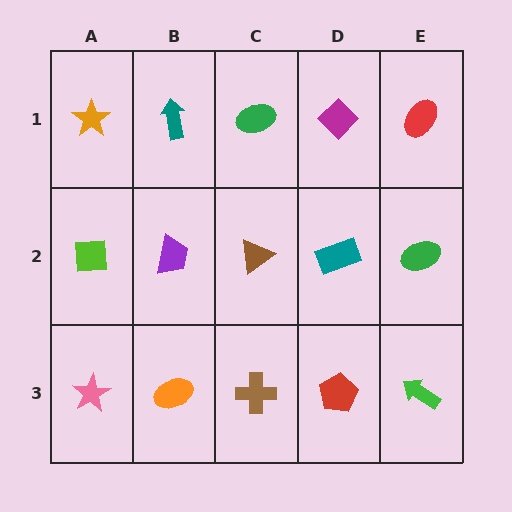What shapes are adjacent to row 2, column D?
A magenta diamond (row 1, column D), a red pentagon (row 3, column D), a brown triangle (row 2, column C), a green ellipse (row 2, column E).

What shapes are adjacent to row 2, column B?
A teal arrow (row 1, column B), an orange ellipse (row 3, column B), a lime square (row 2, column A), a brown triangle (row 2, column C).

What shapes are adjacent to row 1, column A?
A lime square (row 2, column A), a teal arrow (row 1, column B).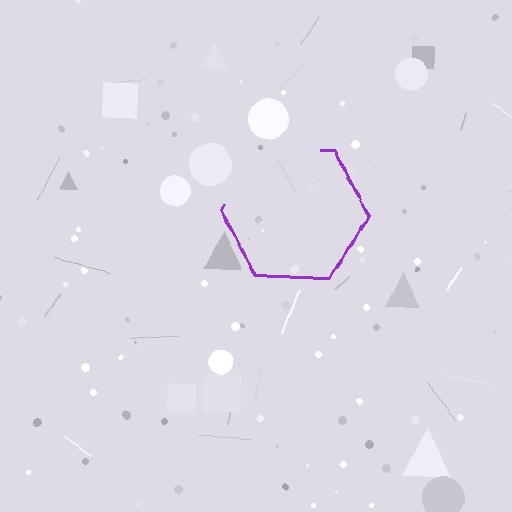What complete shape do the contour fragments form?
The contour fragments form a hexagon.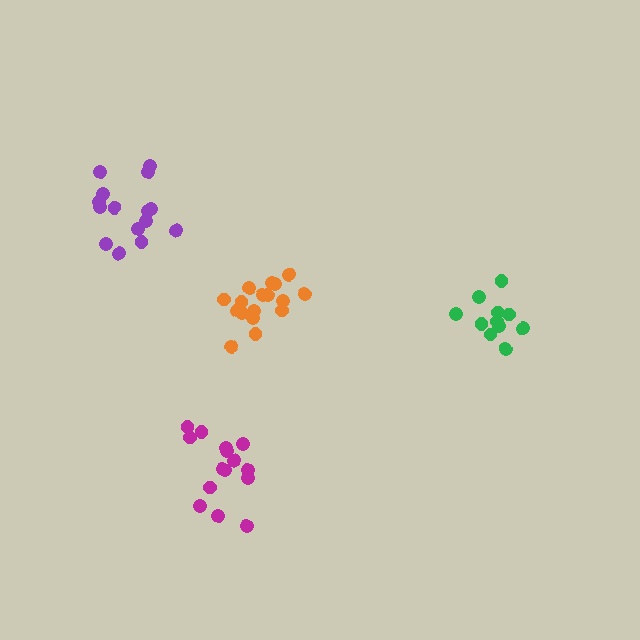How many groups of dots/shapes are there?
There are 4 groups.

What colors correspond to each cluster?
The clusters are colored: magenta, green, purple, orange.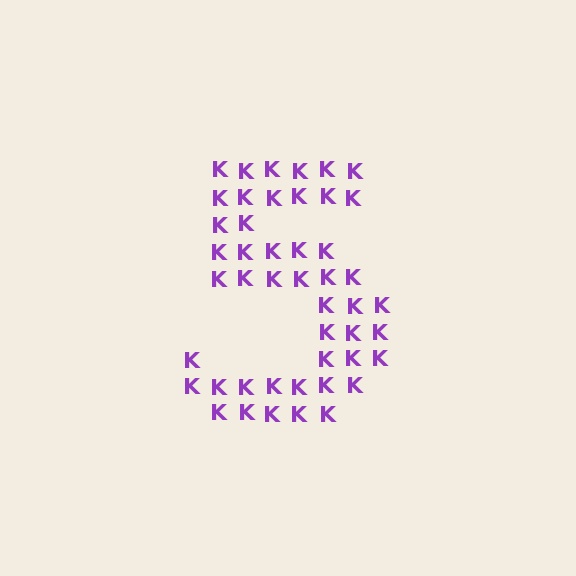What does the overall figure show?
The overall figure shows the digit 5.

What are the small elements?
The small elements are letter K's.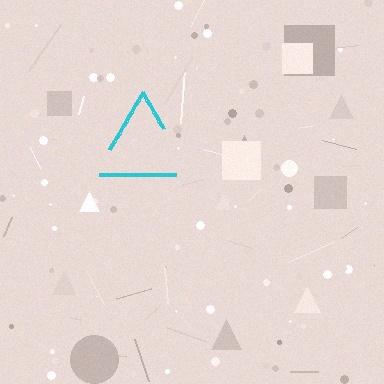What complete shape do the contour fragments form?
The contour fragments form a triangle.